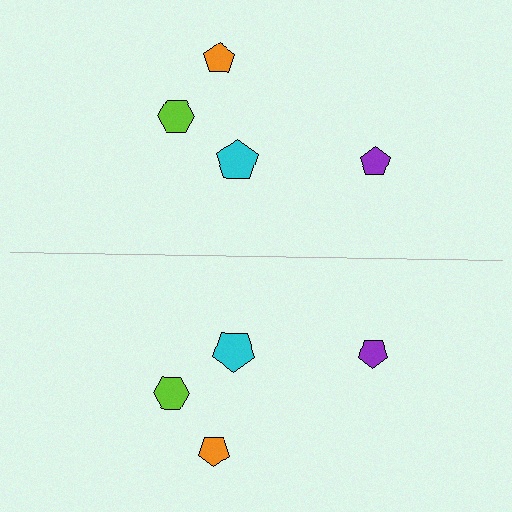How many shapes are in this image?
There are 8 shapes in this image.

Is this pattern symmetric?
Yes, this pattern has bilateral (reflection) symmetry.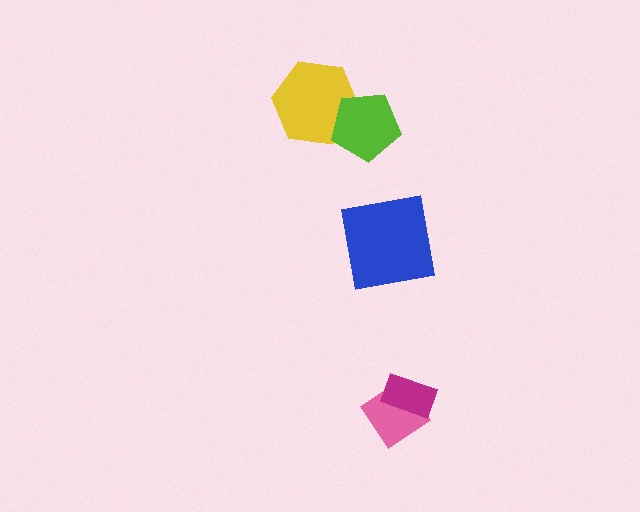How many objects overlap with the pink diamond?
1 object overlaps with the pink diamond.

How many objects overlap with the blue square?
0 objects overlap with the blue square.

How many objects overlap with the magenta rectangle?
1 object overlaps with the magenta rectangle.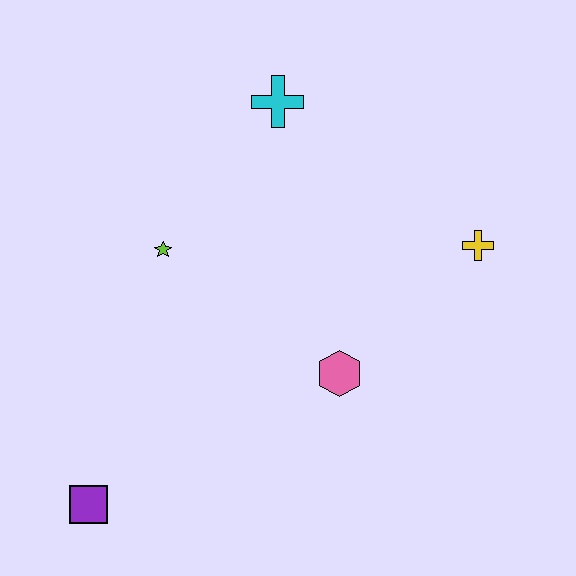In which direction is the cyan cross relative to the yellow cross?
The cyan cross is to the left of the yellow cross.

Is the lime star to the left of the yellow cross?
Yes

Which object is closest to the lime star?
The cyan cross is closest to the lime star.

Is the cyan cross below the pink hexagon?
No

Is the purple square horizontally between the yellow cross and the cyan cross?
No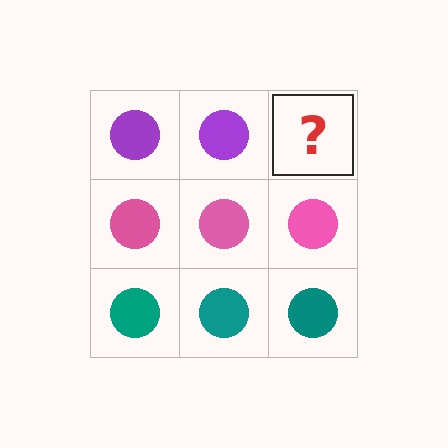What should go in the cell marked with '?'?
The missing cell should contain a purple circle.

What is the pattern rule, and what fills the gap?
The rule is that each row has a consistent color. The gap should be filled with a purple circle.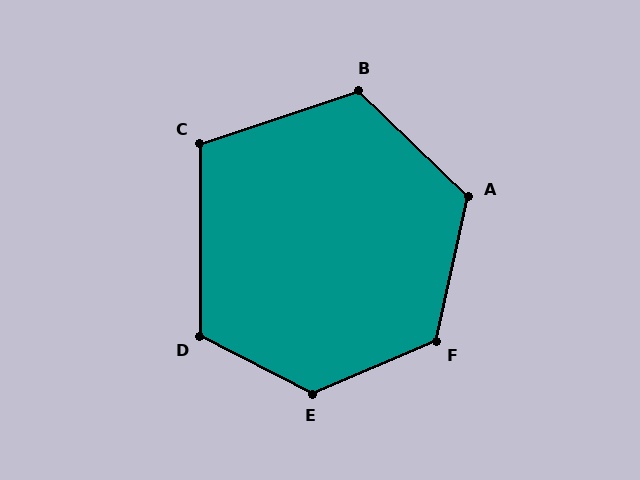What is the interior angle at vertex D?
Approximately 117 degrees (obtuse).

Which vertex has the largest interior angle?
E, at approximately 130 degrees.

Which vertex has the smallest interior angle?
C, at approximately 108 degrees.